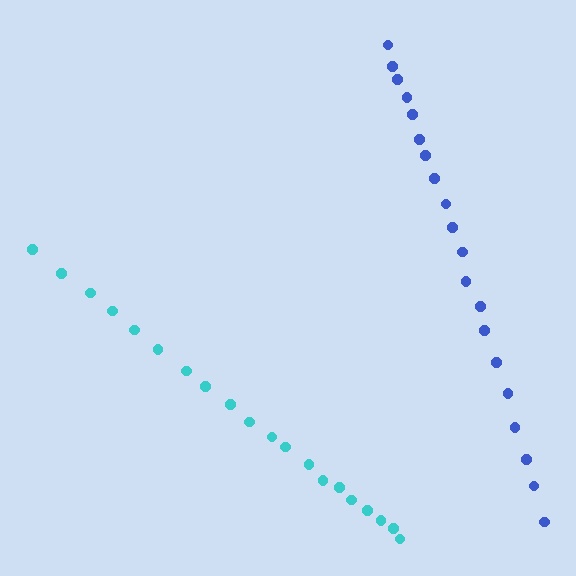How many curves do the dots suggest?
There are 2 distinct paths.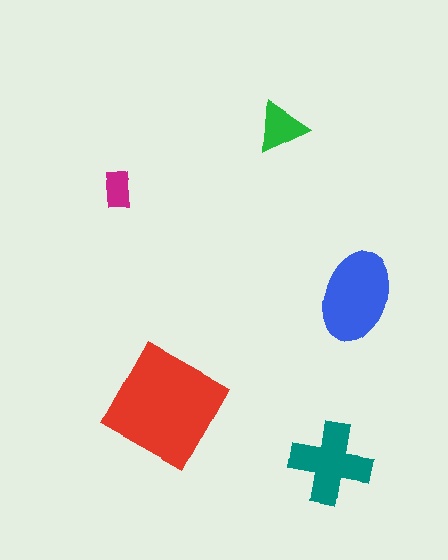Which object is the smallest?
The magenta rectangle.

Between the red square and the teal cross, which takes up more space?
The red square.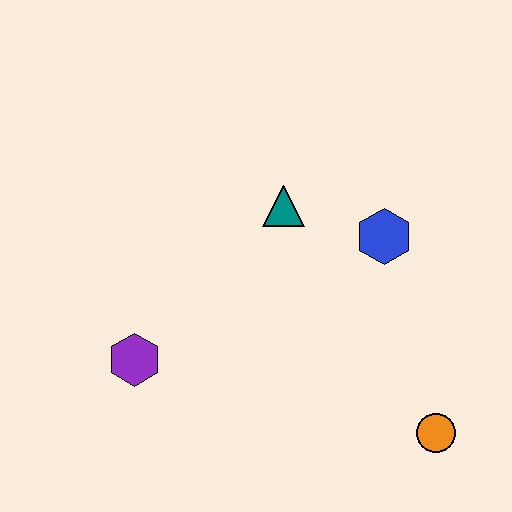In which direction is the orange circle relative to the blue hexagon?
The orange circle is below the blue hexagon.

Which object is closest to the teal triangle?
The blue hexagon is closest to the teal triangle.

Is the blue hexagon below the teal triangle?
Yes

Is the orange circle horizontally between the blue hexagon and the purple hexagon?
No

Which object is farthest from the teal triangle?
The orange circle is farthest from the teal triangle.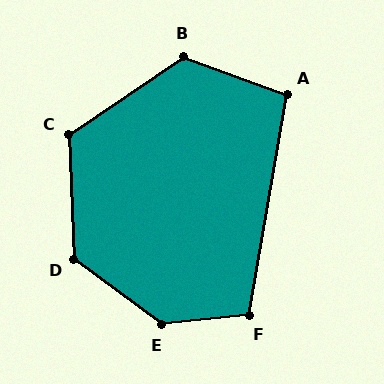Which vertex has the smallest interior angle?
A, at approximately 101 degrees.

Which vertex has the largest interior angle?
E, at approximately 137 degrees.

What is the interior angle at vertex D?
Approximately 129 degrees (obtuse).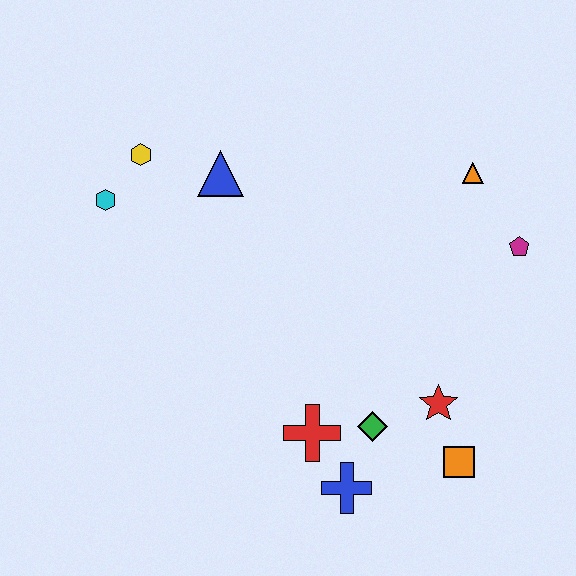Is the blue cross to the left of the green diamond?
Yes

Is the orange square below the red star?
Yes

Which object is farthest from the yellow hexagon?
The orange square is farthest from the yellow hexagon.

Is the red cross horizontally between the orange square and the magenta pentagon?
No